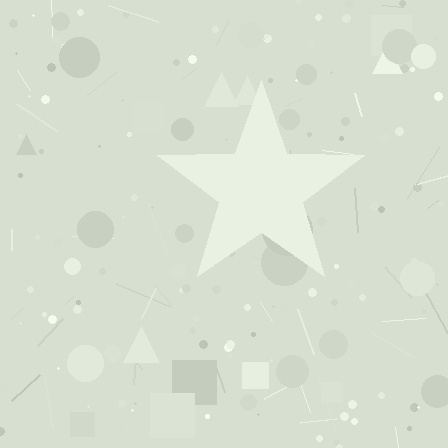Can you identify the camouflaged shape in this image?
The camouflaged shape is a star.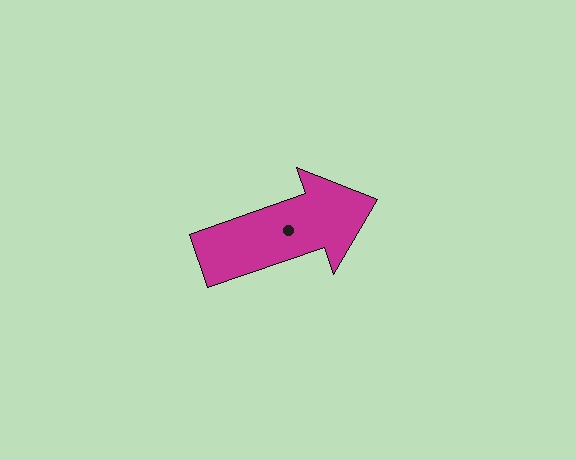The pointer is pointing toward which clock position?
Roughly 2 o'clock.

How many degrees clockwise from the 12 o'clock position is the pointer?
Approximately 71 degrees.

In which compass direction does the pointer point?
East.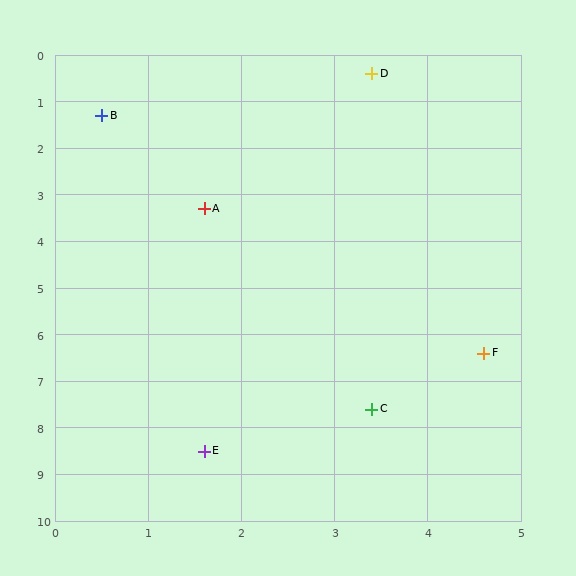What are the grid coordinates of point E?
Point E is at approximately (1.6, 8.5).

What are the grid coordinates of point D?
Point D is at approximately (3.4, 0.4).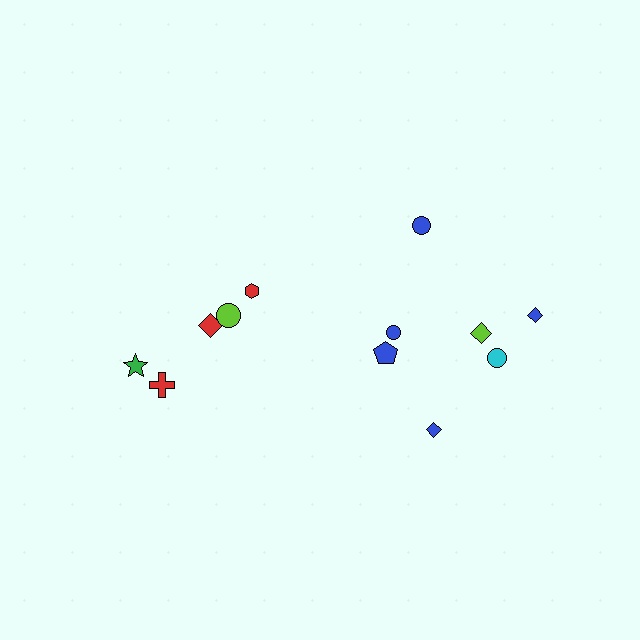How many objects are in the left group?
There are 5 objects.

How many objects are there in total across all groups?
There are 12 objects.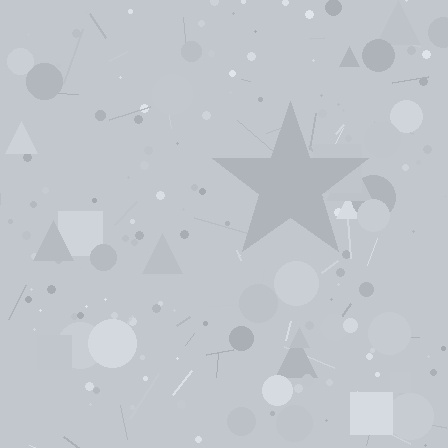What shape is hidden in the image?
A star is hidden in the image.